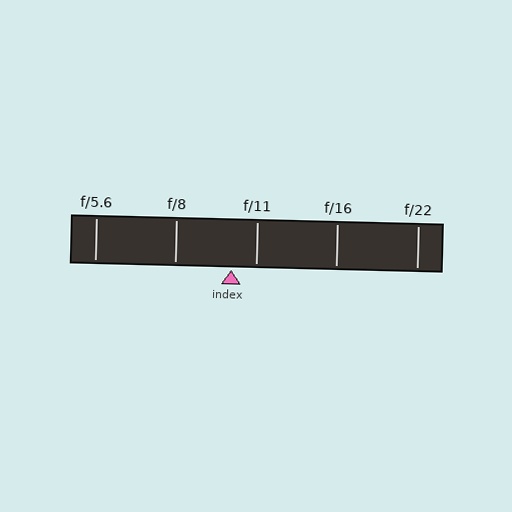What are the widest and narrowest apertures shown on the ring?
The widest aperture shown is f/5.6 and the narrowest is f/22.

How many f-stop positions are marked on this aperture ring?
There are 5 f-stop positions marked.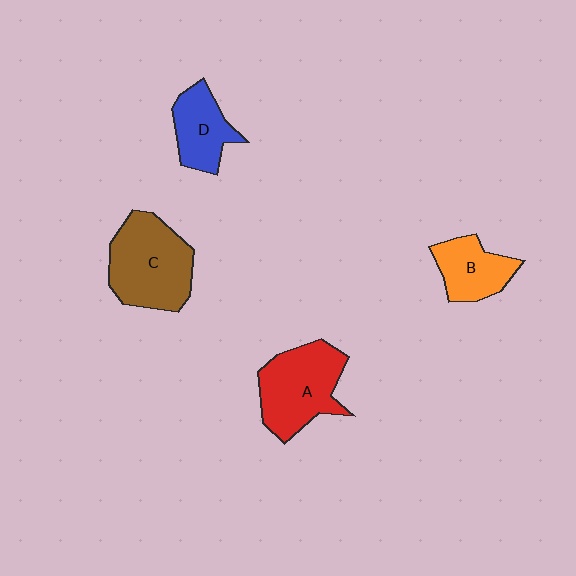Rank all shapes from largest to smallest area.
From largest to smallest: C (brown), A (red), D (blue), B (orange).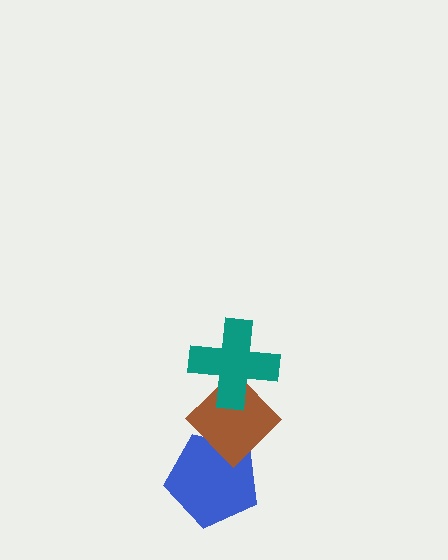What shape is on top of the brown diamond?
The teal cross is on top of the brown diamond.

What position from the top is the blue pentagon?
The blue pentagon is 3rd from the top.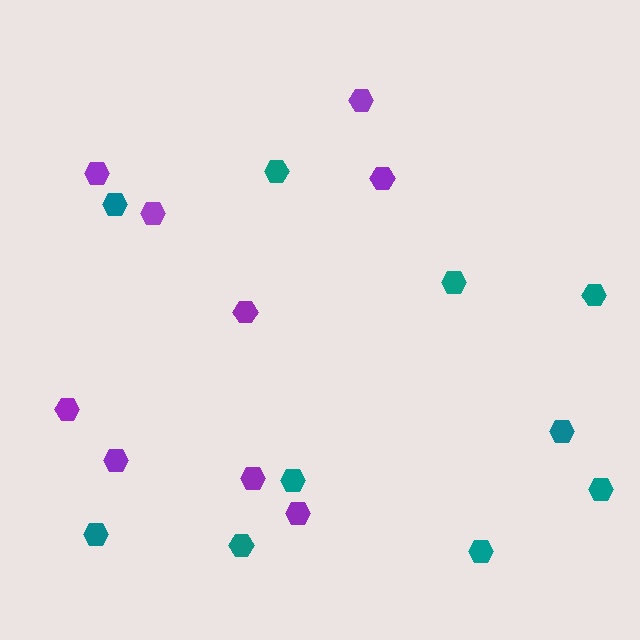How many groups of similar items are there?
There are 2 groups: one group of teal hexagons (10) and one group of purple hexagons (9).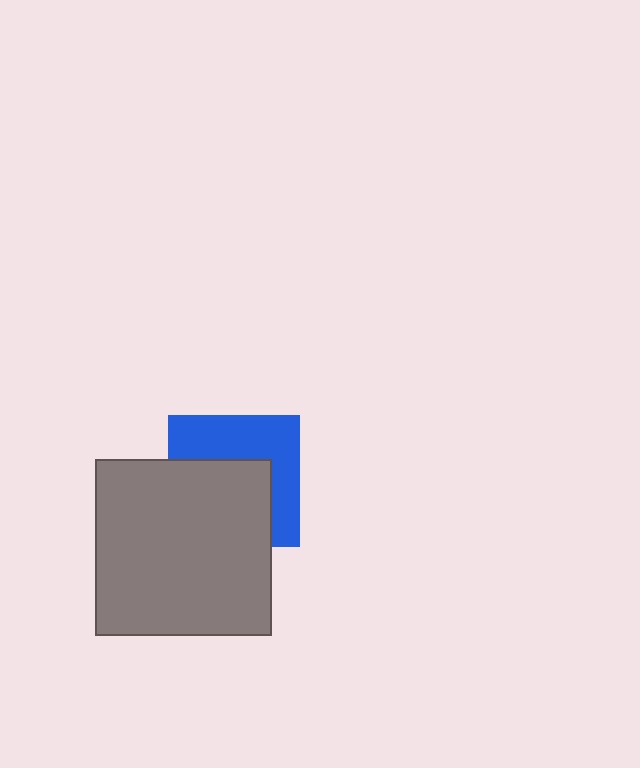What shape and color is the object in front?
The object in front is a gray square.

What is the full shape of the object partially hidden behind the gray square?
The partially hidden object is a blue square.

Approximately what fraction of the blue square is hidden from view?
Roughly 53% of the blue square is hidden behind the gray square.